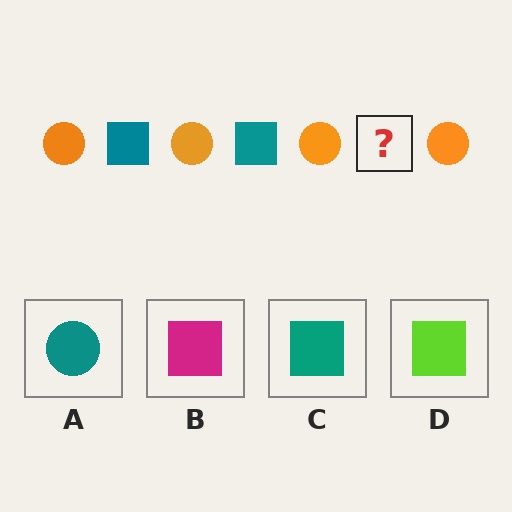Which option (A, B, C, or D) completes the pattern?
C.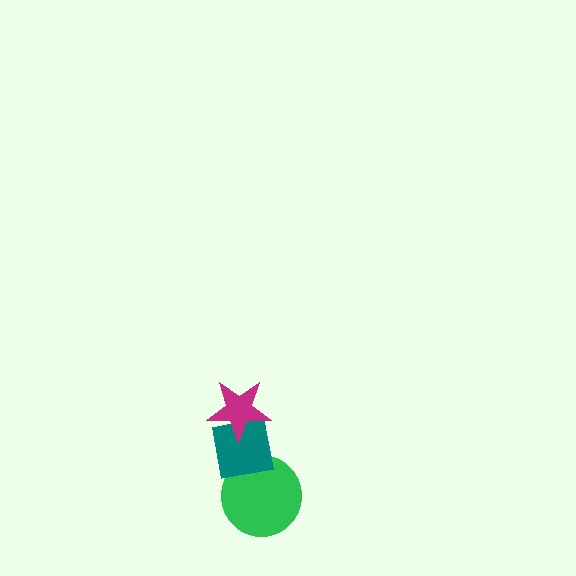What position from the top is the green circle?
The green circle is 3rd from the top.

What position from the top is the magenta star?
The magenta star is 1st from the top.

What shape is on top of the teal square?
The magenta star is on top of the teal square.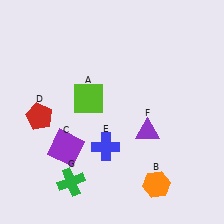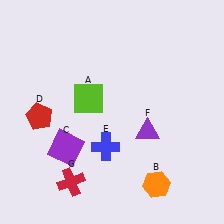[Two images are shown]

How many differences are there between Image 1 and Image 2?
There is 1 difference between the two images.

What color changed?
The cross (G) changed from green in Image 1 to red in Image 2.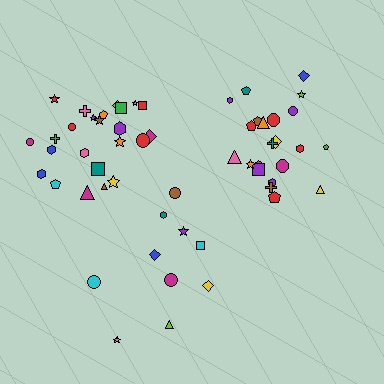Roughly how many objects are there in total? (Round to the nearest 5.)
Roughly 55 objects in total.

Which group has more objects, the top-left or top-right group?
The top-left group.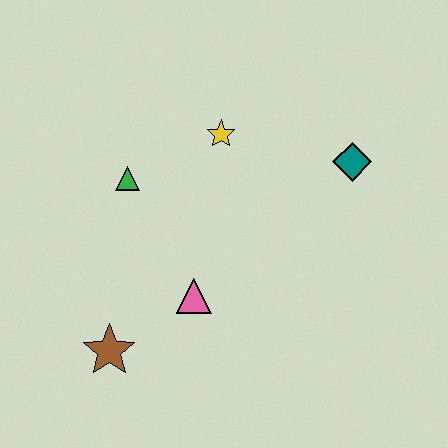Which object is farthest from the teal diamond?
The brown star is farthest from the teal diamond.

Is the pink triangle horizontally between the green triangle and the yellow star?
Yes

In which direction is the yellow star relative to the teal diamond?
The yellow star is to the left of the teal diamond.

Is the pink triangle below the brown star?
No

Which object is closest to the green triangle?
The yellow star is closest to the green triangle.